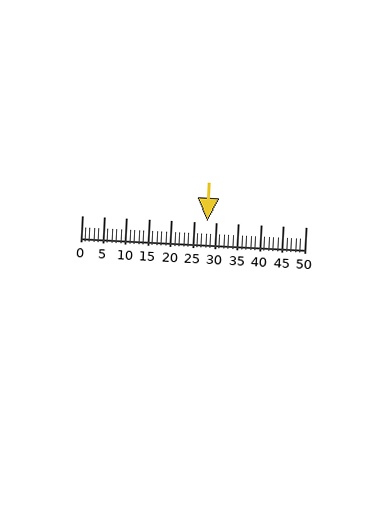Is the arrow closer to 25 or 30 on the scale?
The arrow is closer to 30.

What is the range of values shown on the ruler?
The ruler shows values from 0 to 50.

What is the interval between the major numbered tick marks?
The major tick marks are spaced 5 units apart.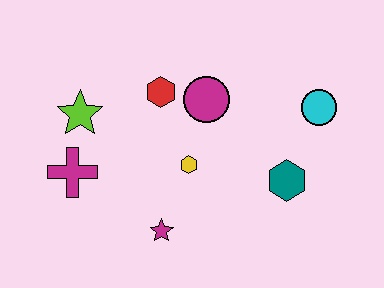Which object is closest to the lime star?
The magenta cross is closest to the lime star.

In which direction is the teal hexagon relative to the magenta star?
The teal hexagon is to the right of the magenta star.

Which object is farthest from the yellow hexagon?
The cyan circle is farthest from the yellow hexagon.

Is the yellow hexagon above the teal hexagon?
Yes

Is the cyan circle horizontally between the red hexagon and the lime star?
No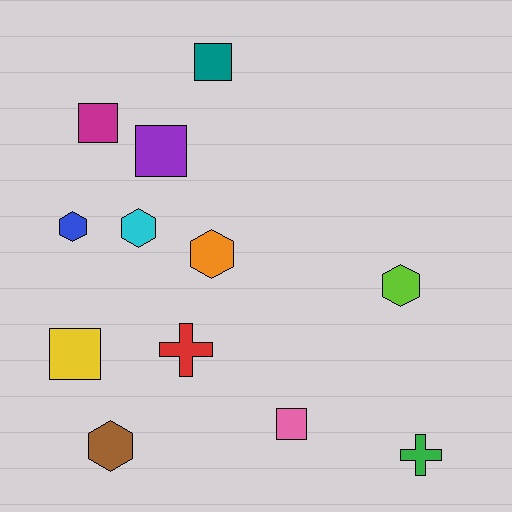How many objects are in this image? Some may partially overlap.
There are 12 objects.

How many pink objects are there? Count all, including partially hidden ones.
There is 1 pink object.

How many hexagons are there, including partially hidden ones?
There are 5 hexagons.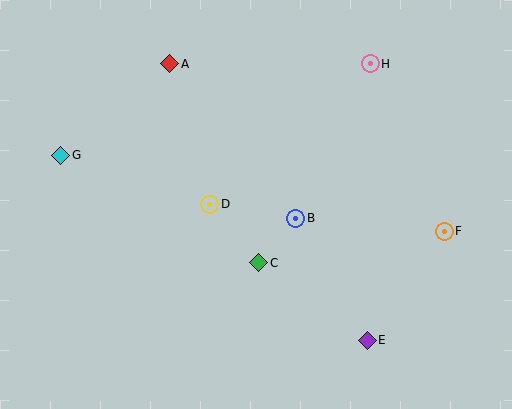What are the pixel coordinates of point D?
Point D is at (210, 204).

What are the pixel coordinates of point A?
Point A is at (170, 64).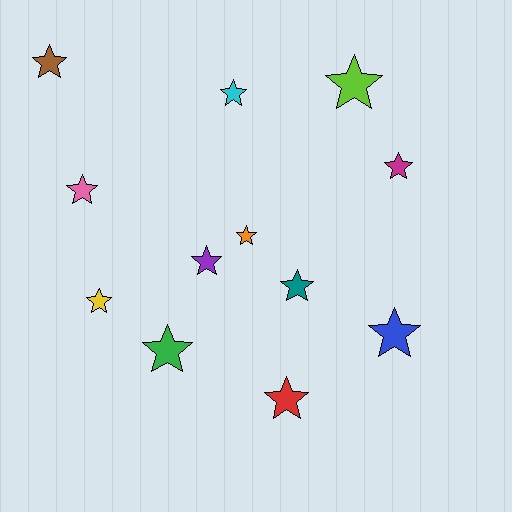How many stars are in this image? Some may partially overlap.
There are 12 stars.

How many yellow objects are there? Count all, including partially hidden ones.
There is 1 yellow object.